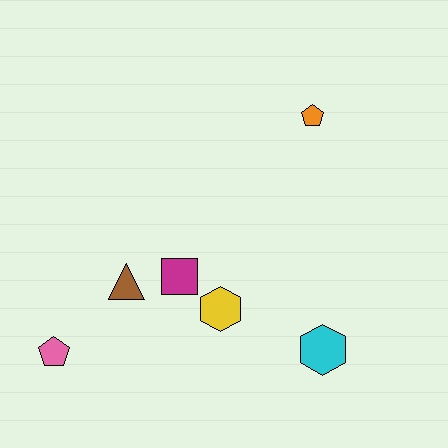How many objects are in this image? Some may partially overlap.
There are 6 objects.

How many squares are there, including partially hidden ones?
There is 1 square.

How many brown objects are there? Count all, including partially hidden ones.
There is 1 brown object.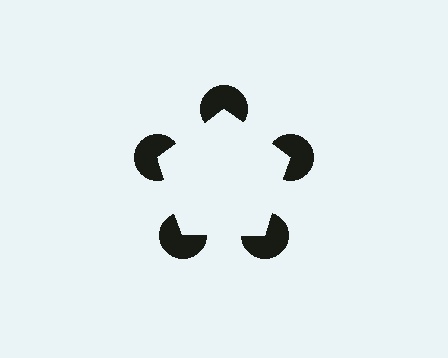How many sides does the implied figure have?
5 sides.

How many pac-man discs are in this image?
There are 5 — one at each vertex of the illusory pentagon.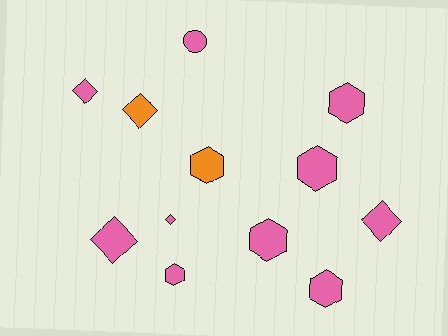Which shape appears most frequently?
Hexagon, with 6 objects.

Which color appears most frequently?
Pink, with 10 objects.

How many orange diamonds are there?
There is 1 orange diamond.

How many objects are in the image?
There are 12 objects.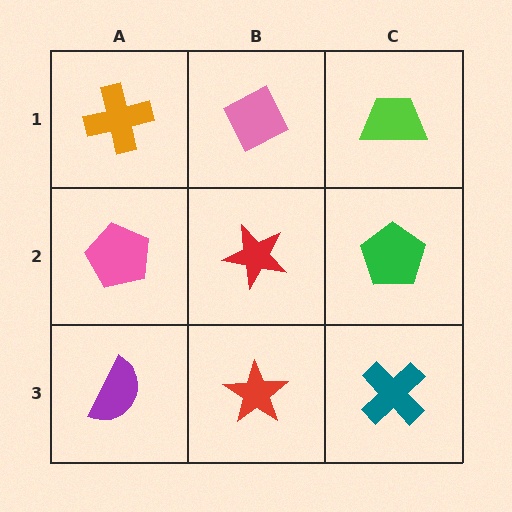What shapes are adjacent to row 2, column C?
A lime trapezoid (row 1, column C), a teal cross (row 3, column C), a red star (row 2, column B).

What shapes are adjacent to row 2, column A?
An orange cross (row 1, column A), a purple semicircle (row 3, column A), a red star (row 2, column B).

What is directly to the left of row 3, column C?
A red star.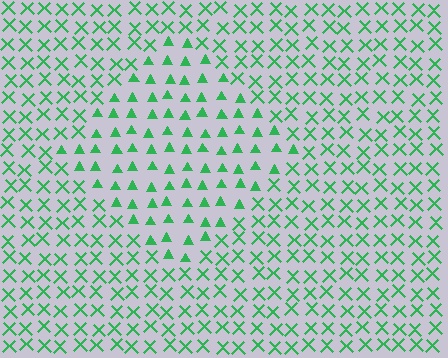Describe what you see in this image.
The image is filled with small green elements arranged in a uniform grid. A diamond-shaped region contains triangles, while the surrounding area contains X marks. The boundary is defined purely by the change in element shape.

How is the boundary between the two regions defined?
The boundary is defined by a change in element shape: triangles inside vs. X marks outside. All elements share the same color and spacing.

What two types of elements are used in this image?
The image uses triangles inside the diamond region and X marks outside it.